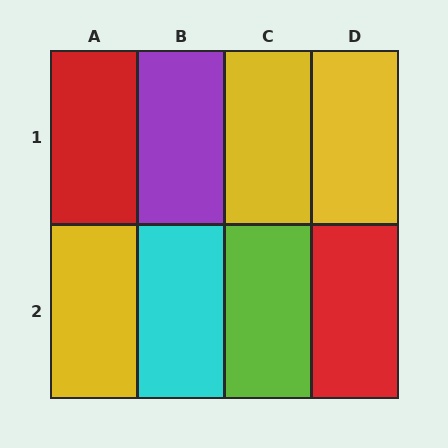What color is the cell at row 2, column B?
Cyan.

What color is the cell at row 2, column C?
Lime.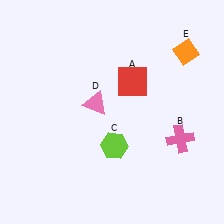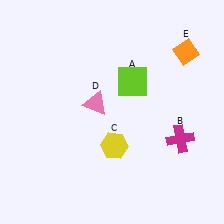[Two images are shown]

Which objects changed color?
A changed from red to lime. B changed from pink to magenta. C changed from lime to yellow.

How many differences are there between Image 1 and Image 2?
There are 3 differences between the two images.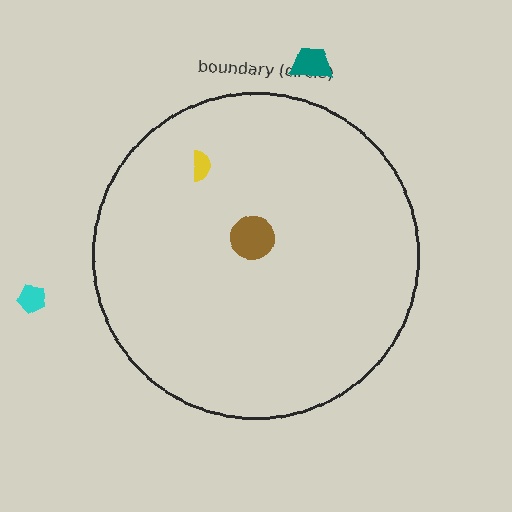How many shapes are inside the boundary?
2 inside, 2 outside.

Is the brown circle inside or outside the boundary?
Inside.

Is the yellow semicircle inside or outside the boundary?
Inside.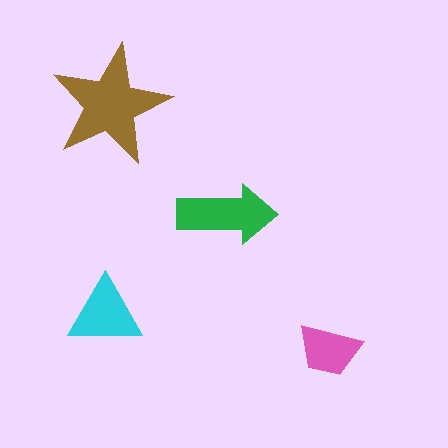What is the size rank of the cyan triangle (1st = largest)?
3rd.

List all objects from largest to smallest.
The brown star, the green arrow, the cyan triangle, the pink trapezoid.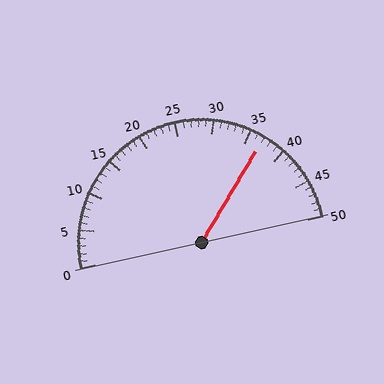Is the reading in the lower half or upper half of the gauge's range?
The reading is in the upper half of the range (0 to 50).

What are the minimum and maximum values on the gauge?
The gauge ranges from 0 to 50.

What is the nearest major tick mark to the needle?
The nearest major tick mark is 35.